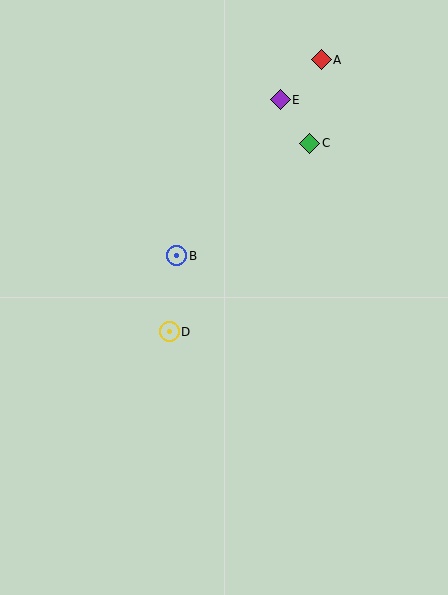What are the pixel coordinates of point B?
Point B is at (177, 256).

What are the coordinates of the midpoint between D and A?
The midpoint between D and A is at (245, 196).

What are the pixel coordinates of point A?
Point A is at (321, 60).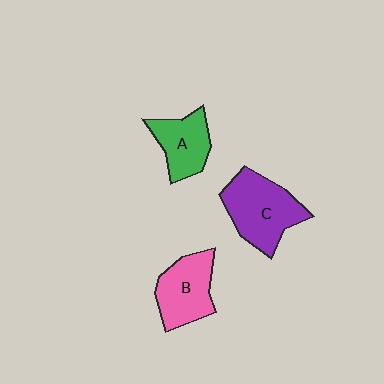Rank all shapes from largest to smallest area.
From largest to smallest: C (purple), B (pink), A (green).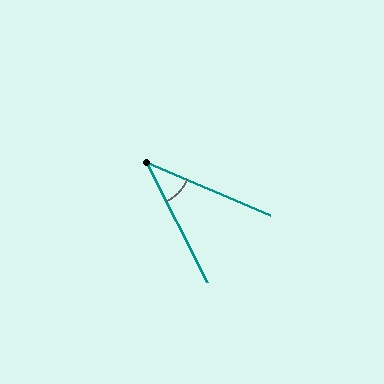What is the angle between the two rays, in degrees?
Approximately 40 degrees.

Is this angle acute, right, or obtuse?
It is acute.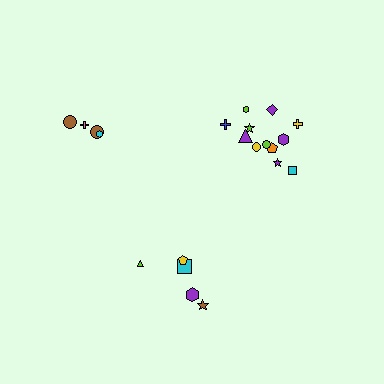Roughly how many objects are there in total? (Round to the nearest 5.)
Roughly 20 objects in total.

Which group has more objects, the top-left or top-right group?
The top-right group.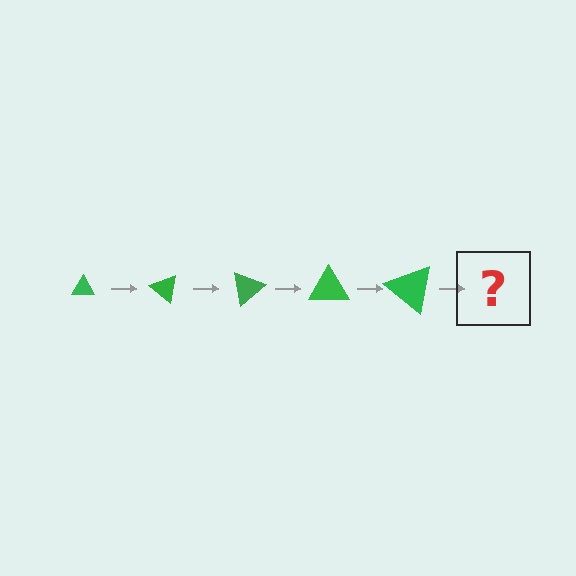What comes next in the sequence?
The next element should be a triangle, larger than the previous one and rotated 200 degrees from the start.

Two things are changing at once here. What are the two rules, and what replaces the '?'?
The two rules are that the triangle grows larger each step and it rotates 40 degrees each step. The '?' should be a triangle, larger than the previous one and rotated 200 degrees from the start.